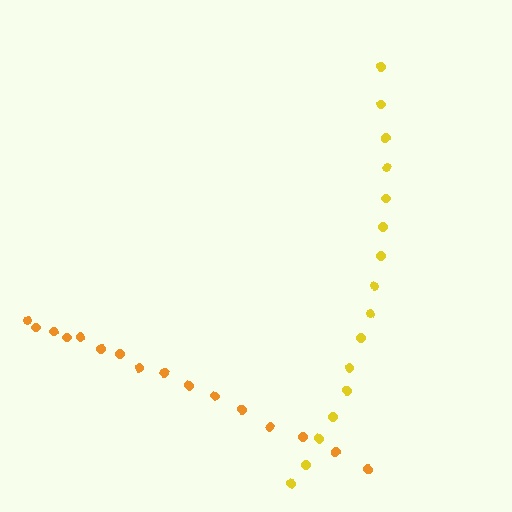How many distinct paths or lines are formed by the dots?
There are 2 distinct paths.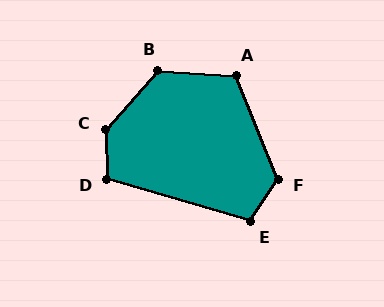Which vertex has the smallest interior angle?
E, at approximately 107 degrees.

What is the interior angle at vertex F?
Approximately 125 degrees (obtuse).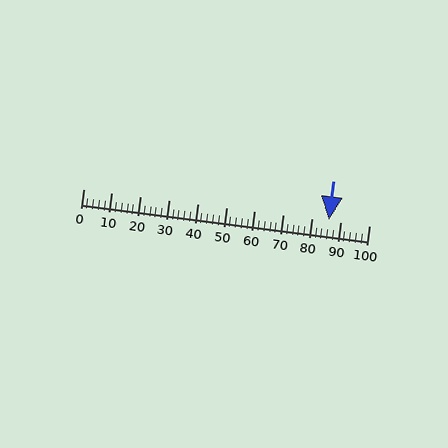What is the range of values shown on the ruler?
The ruler shows values from 0 to 100.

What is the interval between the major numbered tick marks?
The major tick marks are spaced 10 units apart.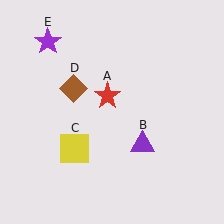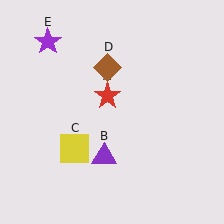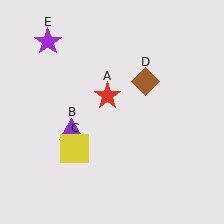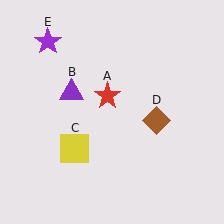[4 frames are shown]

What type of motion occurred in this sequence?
The purple triangle (object B), brown diamond (object D) rotated clockwise around the center of the scene.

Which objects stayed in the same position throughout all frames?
Red star (object A) and yellow square (object C) and purple star (object E) remained stationary.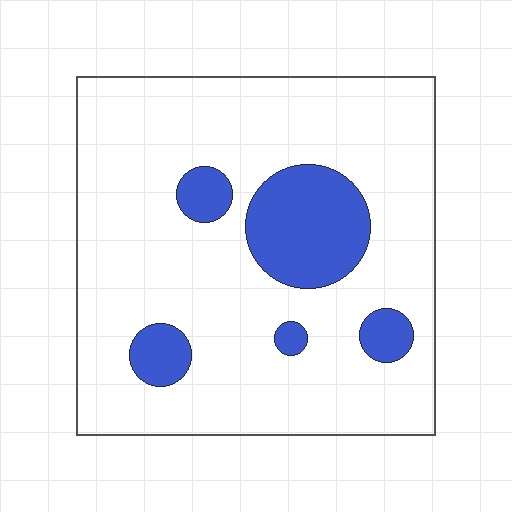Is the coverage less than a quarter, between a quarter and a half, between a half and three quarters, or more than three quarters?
Less than a quarter.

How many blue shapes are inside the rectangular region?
5.